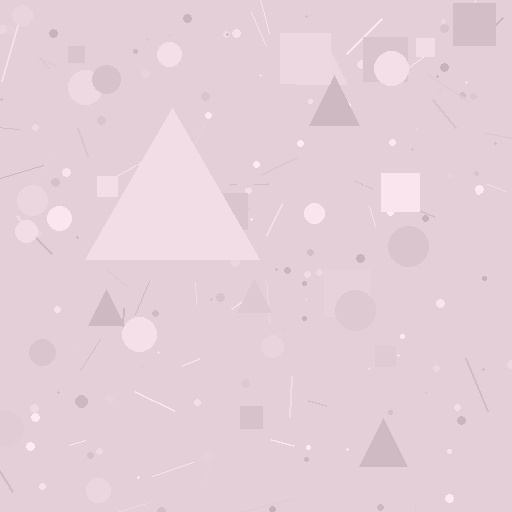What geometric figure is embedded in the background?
A triangle is embedded in the background.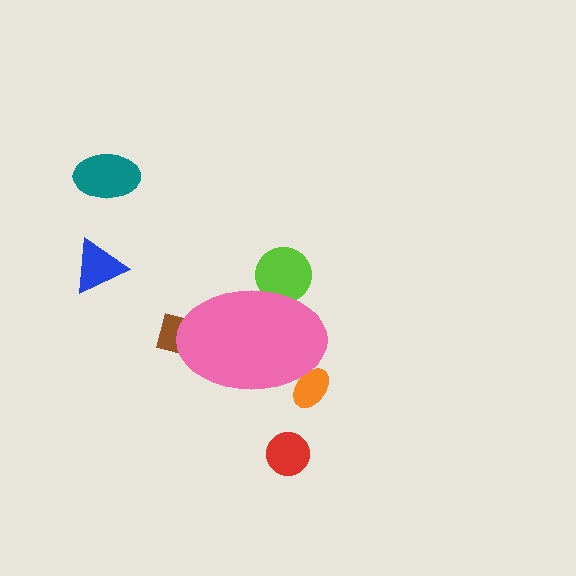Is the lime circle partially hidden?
Yes, the lime circle is partially hidden behind the pink ellipse.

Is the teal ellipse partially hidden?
No, the teal ellipse is fully visible.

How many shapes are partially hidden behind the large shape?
3 shapes are partially hidden.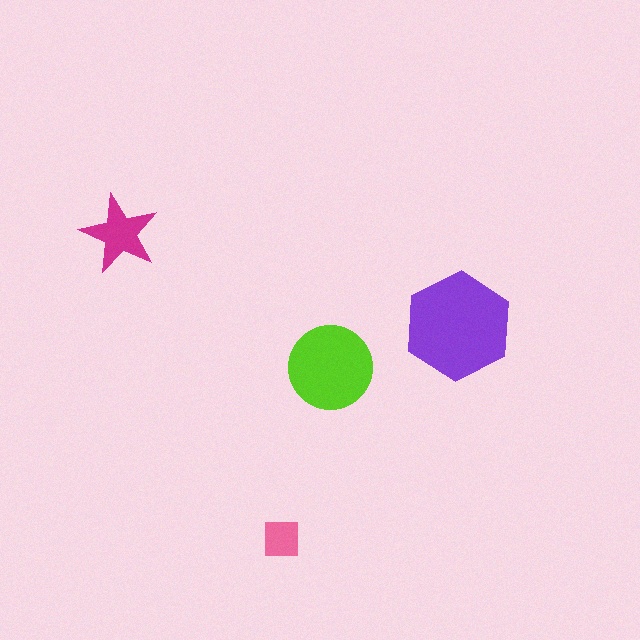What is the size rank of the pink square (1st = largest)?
4th.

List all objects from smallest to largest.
The pink square, the magenta star, the lime circle, the purple hexagon.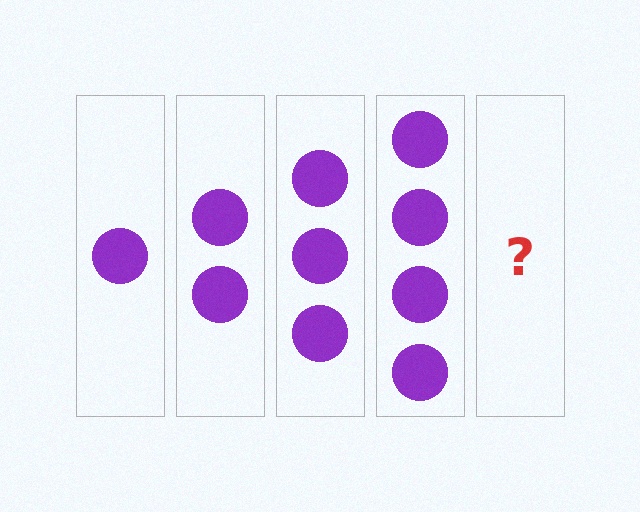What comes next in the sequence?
The next element should be 5 circles.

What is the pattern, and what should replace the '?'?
The pattern is that each step adds one more circle. The '?' should be 5 circles.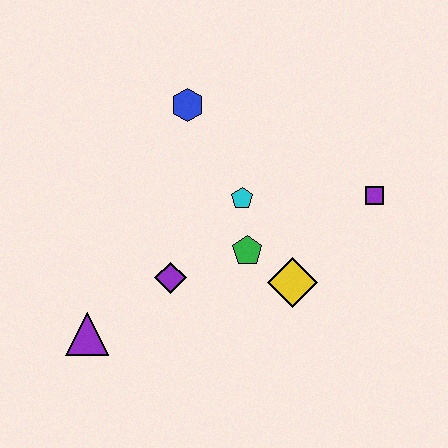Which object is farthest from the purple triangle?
The purple square is farthest from the purple triangle.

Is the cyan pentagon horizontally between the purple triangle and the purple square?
Yes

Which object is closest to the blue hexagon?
The cyan pentagon is closest to the blue hexagon.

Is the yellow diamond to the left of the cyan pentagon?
No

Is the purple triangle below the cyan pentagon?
Yes